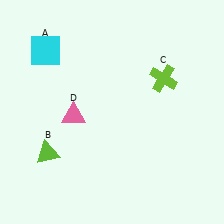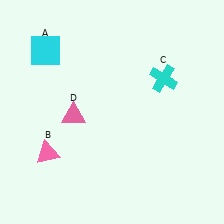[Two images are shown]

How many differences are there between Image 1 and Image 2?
There are 2 differences between the two images.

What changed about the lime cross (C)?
In Image 1, C is lime. In Image 2, it changed to cyan.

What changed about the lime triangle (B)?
In Image 1, B is lime. In Image 2, it changed to pink.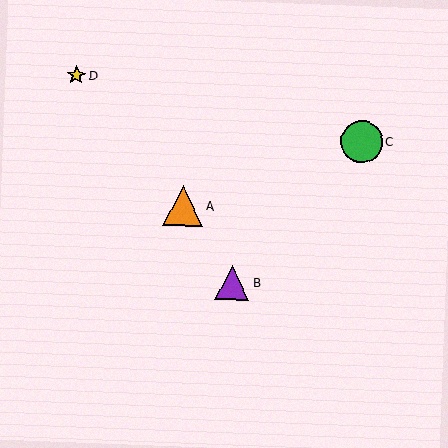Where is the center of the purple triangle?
The center of the purple triangle is at (232, 283).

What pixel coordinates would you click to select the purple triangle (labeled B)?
Click at (232, 283) to select the purple triangle B.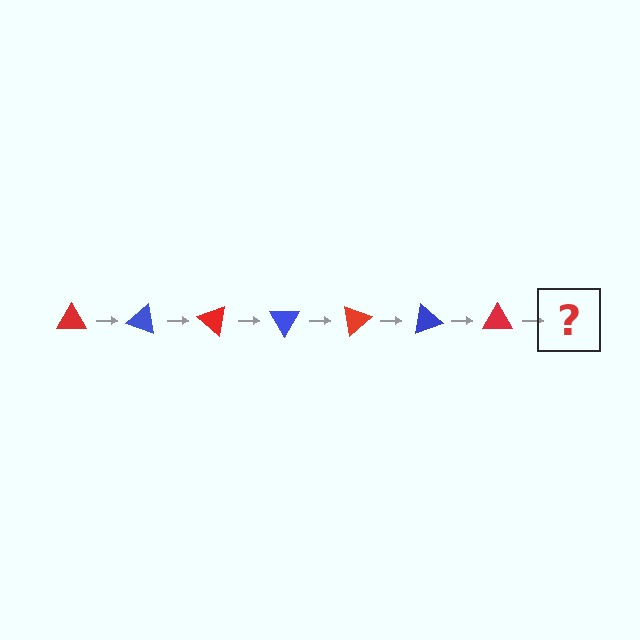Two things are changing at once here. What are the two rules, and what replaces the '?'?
The two rules are that it rotates 20 degrees each step and the color cycles through red and blue. The '?' should be a blue triangle, rotated 140 degrees from the start.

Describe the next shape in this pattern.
It should be a blue triangle, rotated 140 degrees from the start.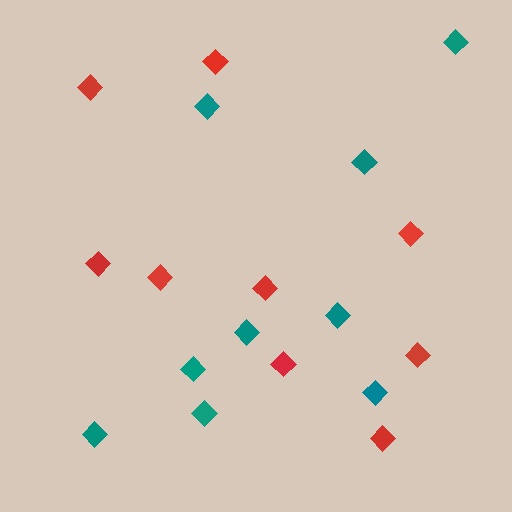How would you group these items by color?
There are 2 groups: one group of red diamonds (9) and one group of teal diamonds (9).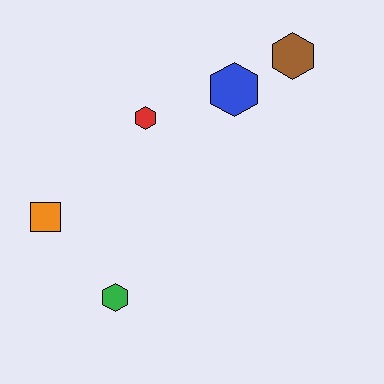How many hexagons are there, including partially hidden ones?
There are 4 hexagons.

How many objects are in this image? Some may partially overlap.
There are 5 objects.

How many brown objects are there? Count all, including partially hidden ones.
There is 1 brown object.